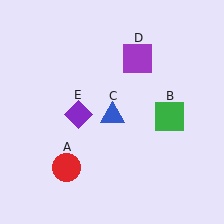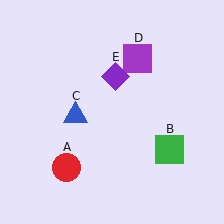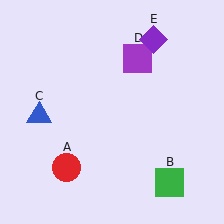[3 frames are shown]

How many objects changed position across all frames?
3 objects changed position: green square (object B), blue triangle (object C), purple diamond (object E).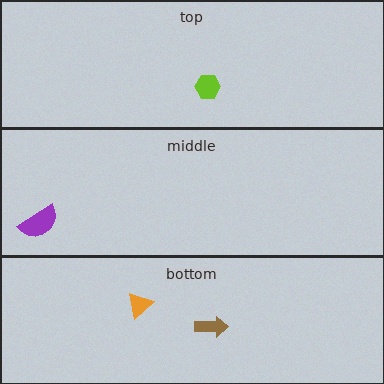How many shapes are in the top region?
1.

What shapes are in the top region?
The lime hexagon.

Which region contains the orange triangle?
The bottom region.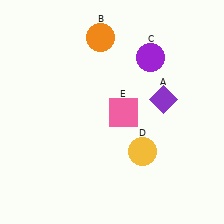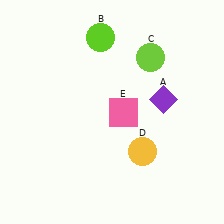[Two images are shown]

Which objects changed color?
B changed from orange to lime. C changed from purple to lime.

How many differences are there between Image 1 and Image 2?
There are 2 differences between the two images.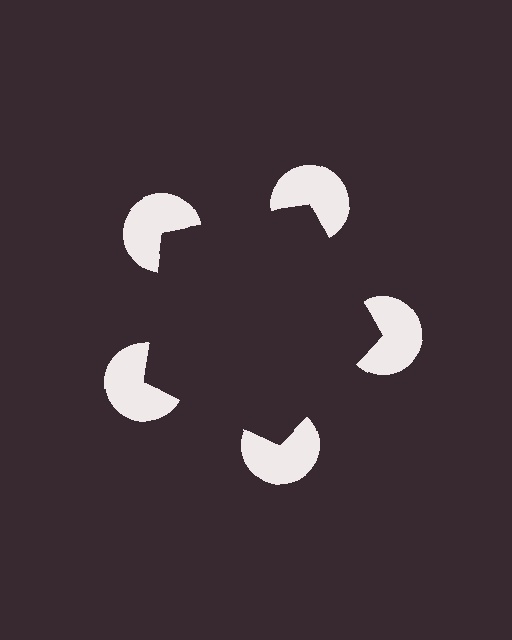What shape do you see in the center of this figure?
An illusory pentagon — its edges are inferred from the aligned wedge cuts in the pac-man discs, not physically drawn.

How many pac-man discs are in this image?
There are 5 — one at each vertex of the illusory pentagon.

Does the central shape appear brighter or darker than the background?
It typically appears slightly darker than the background, even though no actual brightness change is drawn.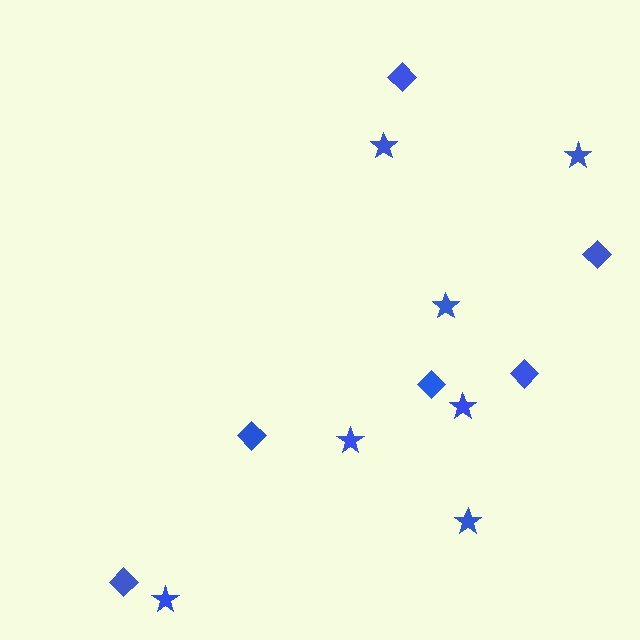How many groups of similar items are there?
There are 2 groups: one group of diamonds (6) and one group of stars (7).